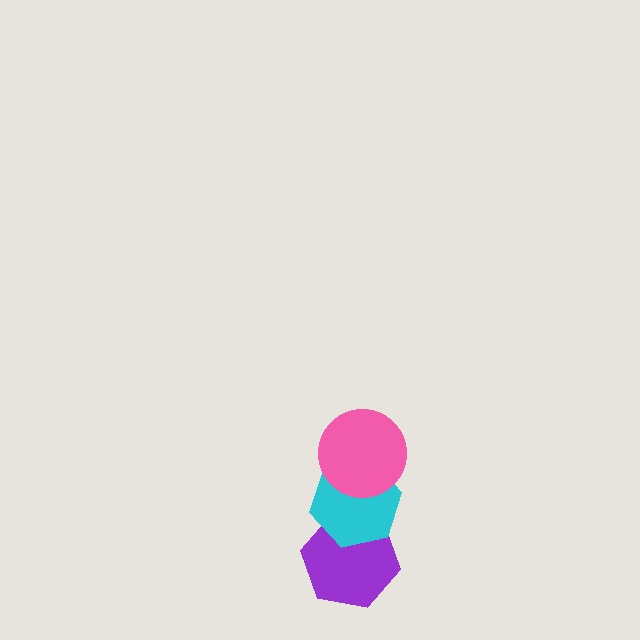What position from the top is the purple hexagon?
The purple hexagon is 3rd from the top.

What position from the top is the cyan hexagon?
The cyan hexagon is 2nd from the top.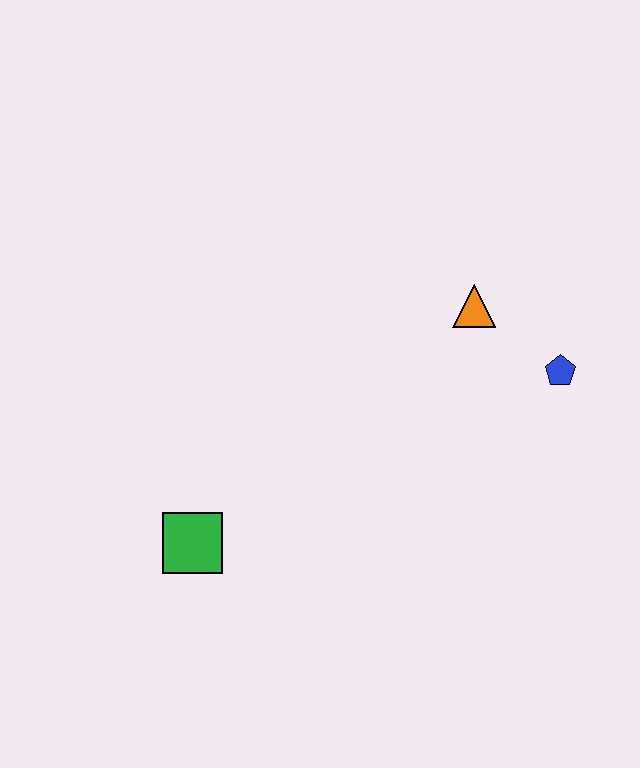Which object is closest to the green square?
The orange triangle is closest to the green square.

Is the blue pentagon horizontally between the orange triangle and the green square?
No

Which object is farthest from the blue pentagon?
The green square is farthest from the blue pentagon.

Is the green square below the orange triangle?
Yes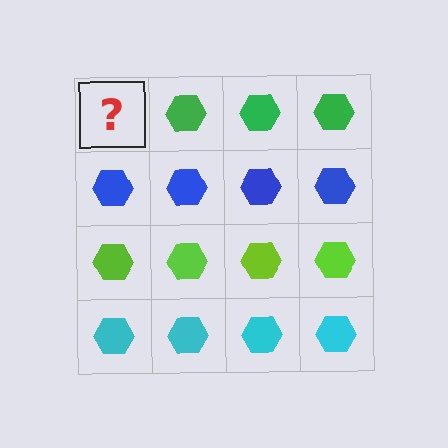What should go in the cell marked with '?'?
The missing cell should contain a green hexagon.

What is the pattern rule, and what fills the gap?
The rule is that each row has a consistent color. The gap should be filled with a green hexagon.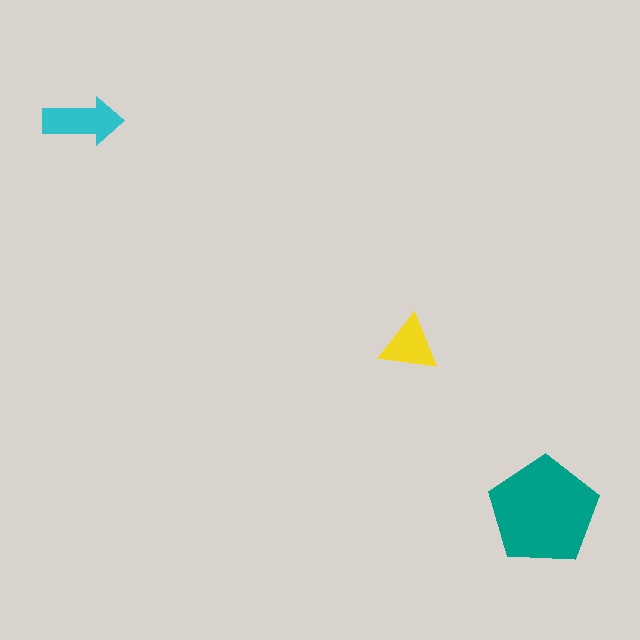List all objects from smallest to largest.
The yellow triangle, the cyan arrow, the teal pentagon.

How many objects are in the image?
There are 3 objects in the image.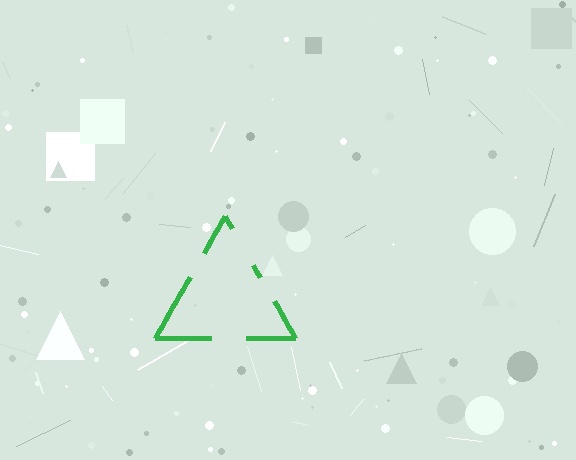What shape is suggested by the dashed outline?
The dashed outline suggests a triangle.